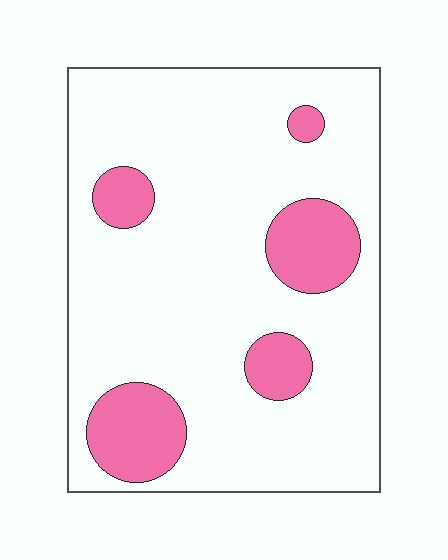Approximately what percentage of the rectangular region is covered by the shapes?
Approximately 15%.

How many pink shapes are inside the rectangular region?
5.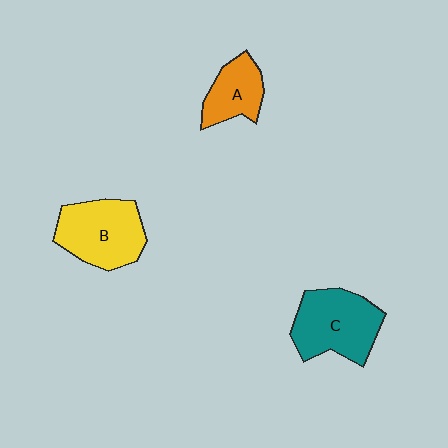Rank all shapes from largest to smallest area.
From largest to smallest: C (teal), B (yellow), A (orange).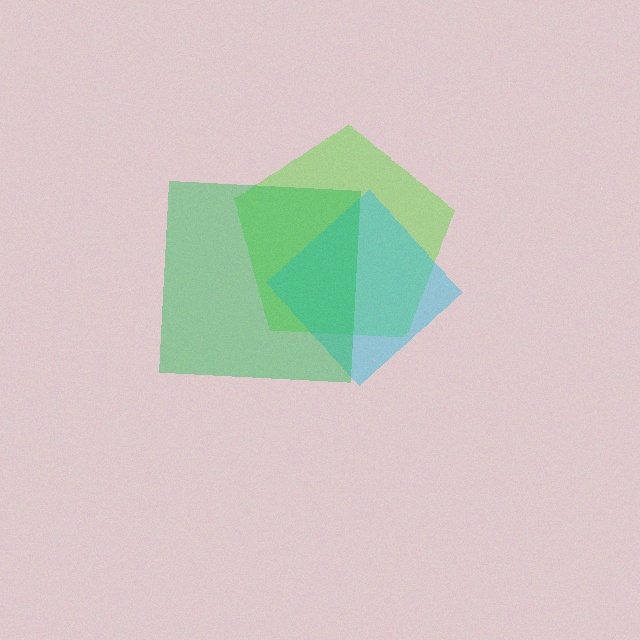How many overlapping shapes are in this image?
There are 3 overlapping shapes in the image.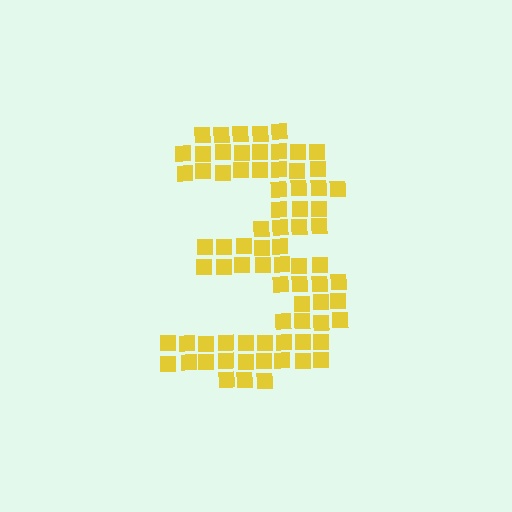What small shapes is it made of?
It is made of small squares.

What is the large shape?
The large shape is the digit 3.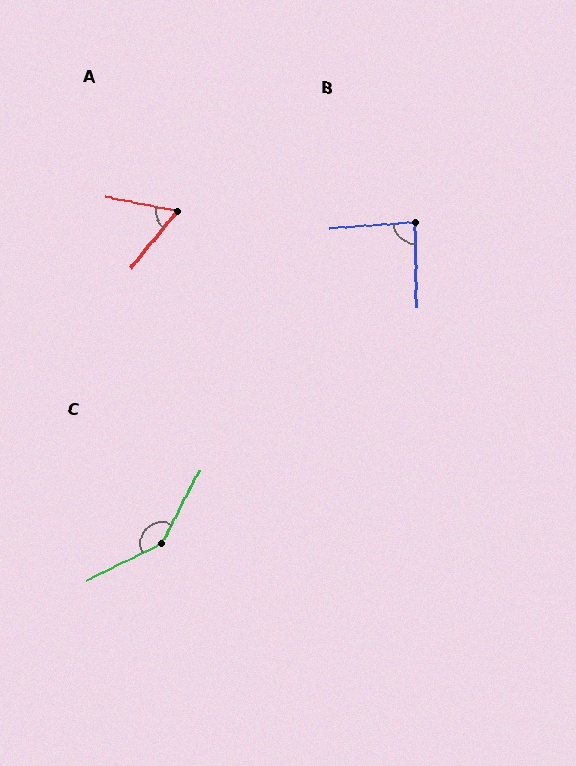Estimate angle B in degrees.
Approximately 87 degrees.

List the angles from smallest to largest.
A (62°), B (87°), C (144°).